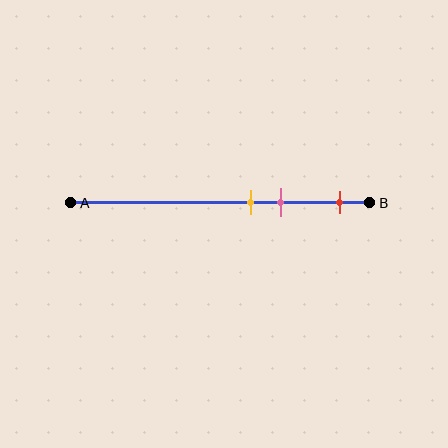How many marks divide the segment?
There are 3 marks dividing the segment.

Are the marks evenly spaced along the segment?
No, the marks are not evenly spaced.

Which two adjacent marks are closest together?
The yellow and pink marks are the closest adjacent pair.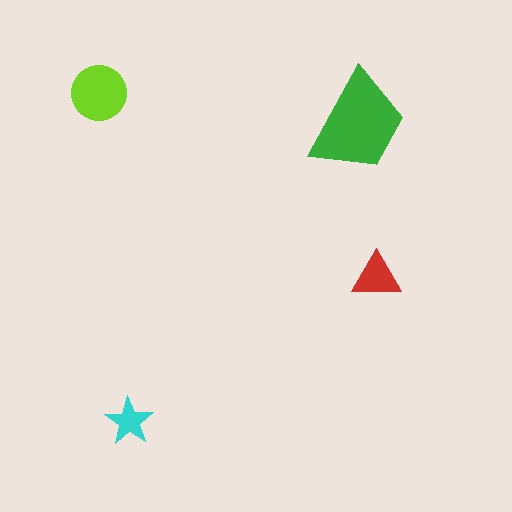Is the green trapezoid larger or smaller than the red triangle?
Larger.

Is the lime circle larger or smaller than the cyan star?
Larger.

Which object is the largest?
The green trapezoid.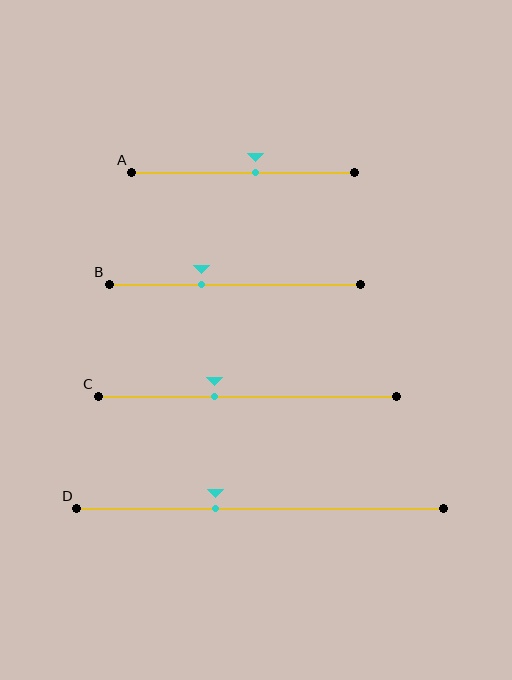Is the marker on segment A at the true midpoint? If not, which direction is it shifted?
No, the marker on segment A is shifted to the right by about 5% of the segment length.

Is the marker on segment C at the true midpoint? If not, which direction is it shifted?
No, the marker on segment C is shifted to the left by about 11% of the segment length.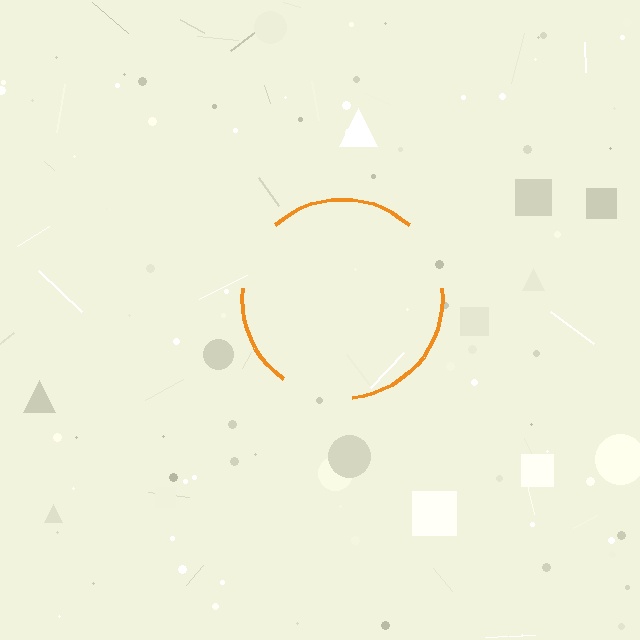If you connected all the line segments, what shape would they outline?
They would outline a circle.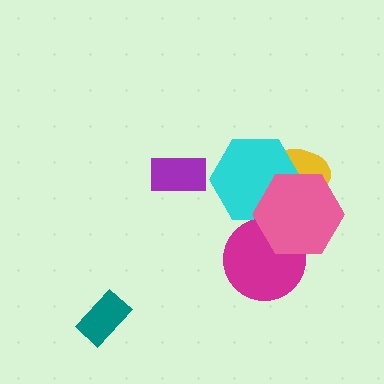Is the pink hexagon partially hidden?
No, no other shape covers it.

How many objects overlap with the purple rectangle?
0 objects overlap with the purple rectangle.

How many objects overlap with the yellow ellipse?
2 objects overlap with the yellow ellipse.